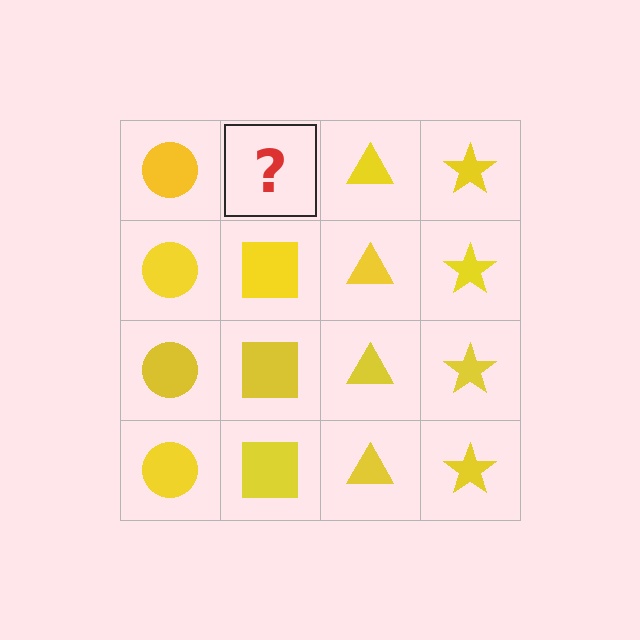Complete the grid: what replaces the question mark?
The question mark should be replaced with a yellow square.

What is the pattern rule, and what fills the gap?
The rule is that each column has a consistent shape. The gap should be filled with a yellow square.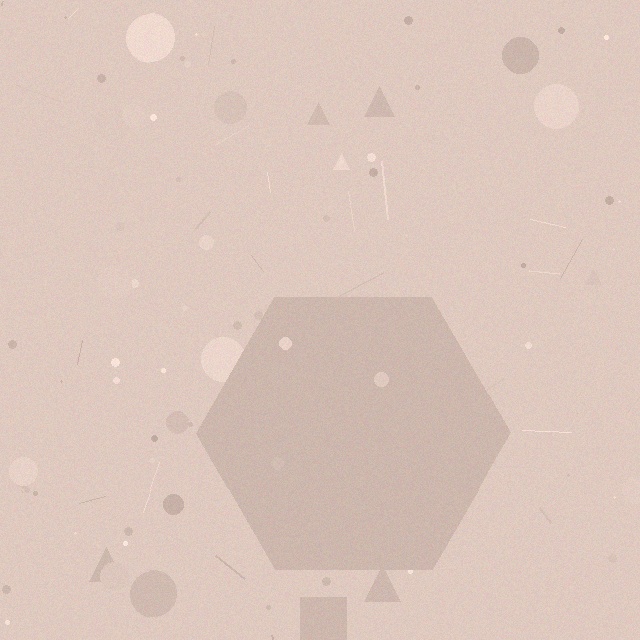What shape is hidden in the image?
A hexagon is hidden in the image.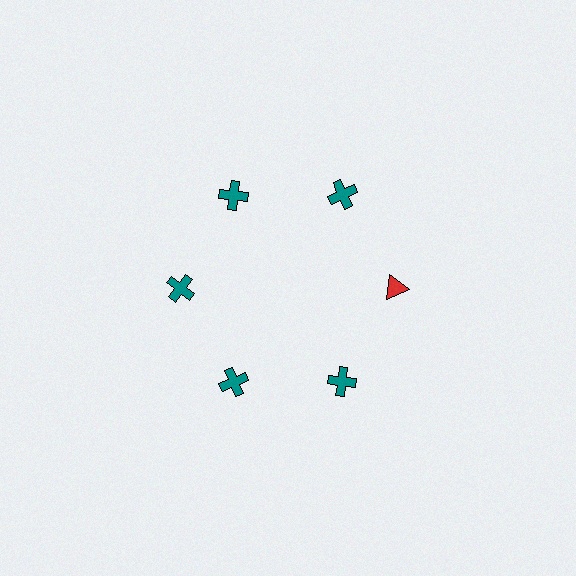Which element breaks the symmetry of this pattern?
The red triangle at roughly the 3 o'clock position breaks the symmetry. All other shapes are teal crosses.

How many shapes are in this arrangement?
There are 6 shapes arranged in a ring pattern.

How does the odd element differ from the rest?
It differs in both color (red instead of teal) and shape (triangle instead of cross).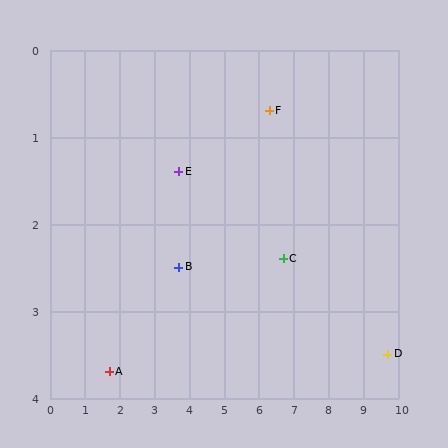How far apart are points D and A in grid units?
Points D and A are about 8.0 grid units apart.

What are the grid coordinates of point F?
Point F is at approximately (6.3, 0.7).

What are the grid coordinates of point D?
Point D is at approximately (9.7, 3.5).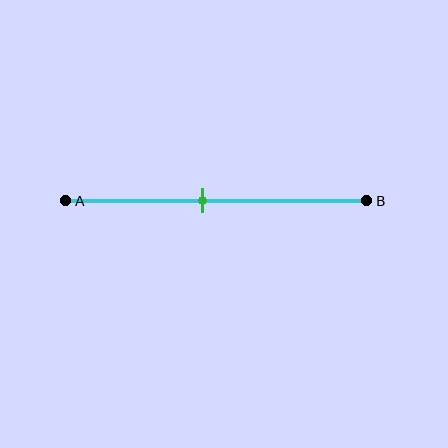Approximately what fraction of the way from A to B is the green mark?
The green mark is approximately 45% of the way from A to B.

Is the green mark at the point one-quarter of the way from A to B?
No, the mark is at about 45% from A, not at the 25% one-quarter point.